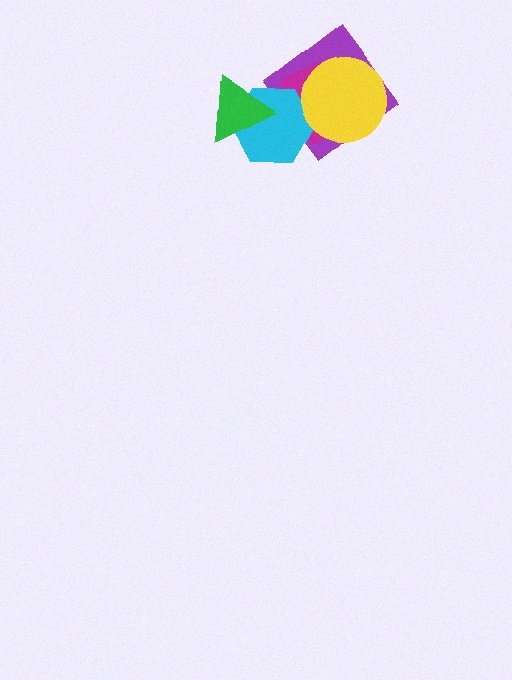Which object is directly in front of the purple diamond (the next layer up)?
The magenta hexagon is directly in front of the purple diamond.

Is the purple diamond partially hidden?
Yes, it is partially covered by another shape.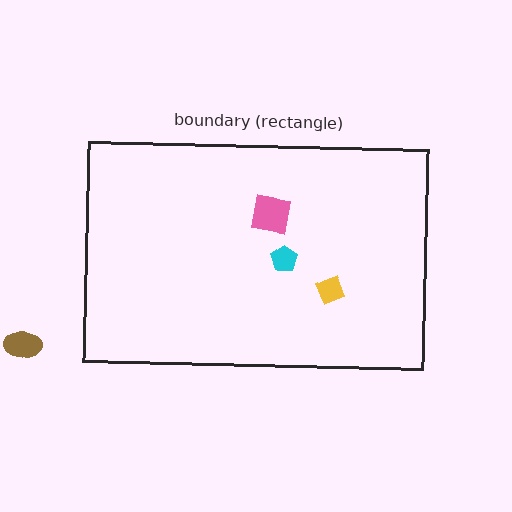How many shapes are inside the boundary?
3 inside, 1 outside.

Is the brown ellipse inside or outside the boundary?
Outside.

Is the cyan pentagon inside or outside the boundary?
Inside.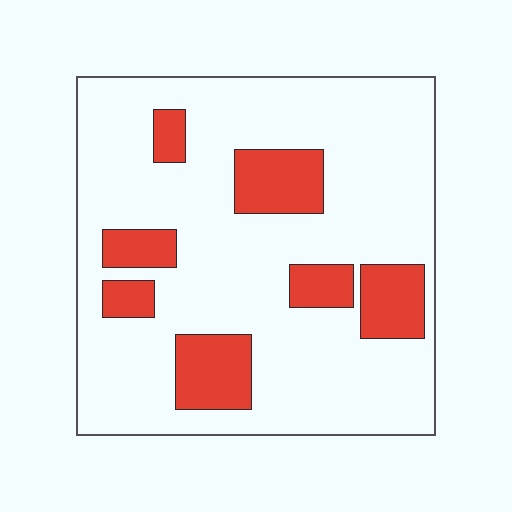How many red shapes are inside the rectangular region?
7.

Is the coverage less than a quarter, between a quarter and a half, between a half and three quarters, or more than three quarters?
Less than a quarter.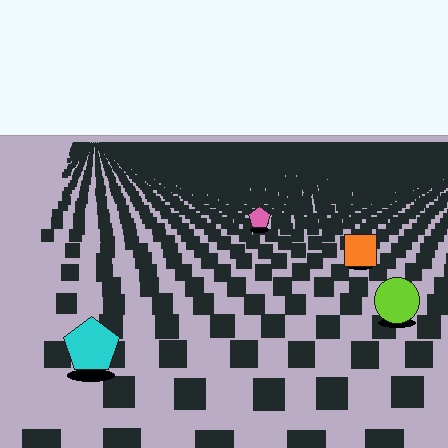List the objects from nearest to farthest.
From nearest to farthest: the cyan pentagon, the lime circle, the orange square, the pink pentagon.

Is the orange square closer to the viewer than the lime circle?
No. The lime circle is closer — you can tell from the texture gradient: the ground texture is coarser near it.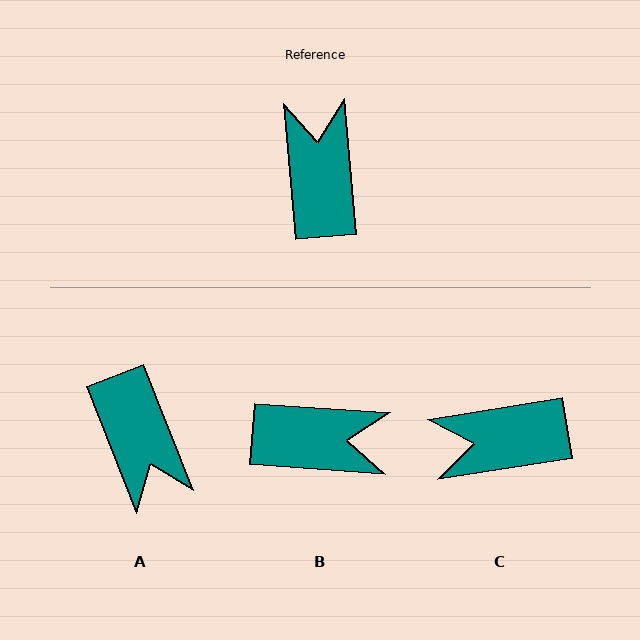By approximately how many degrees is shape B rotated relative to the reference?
Approximately 99 degrees clockwise.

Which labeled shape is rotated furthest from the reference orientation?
A, about 163 degrees away.